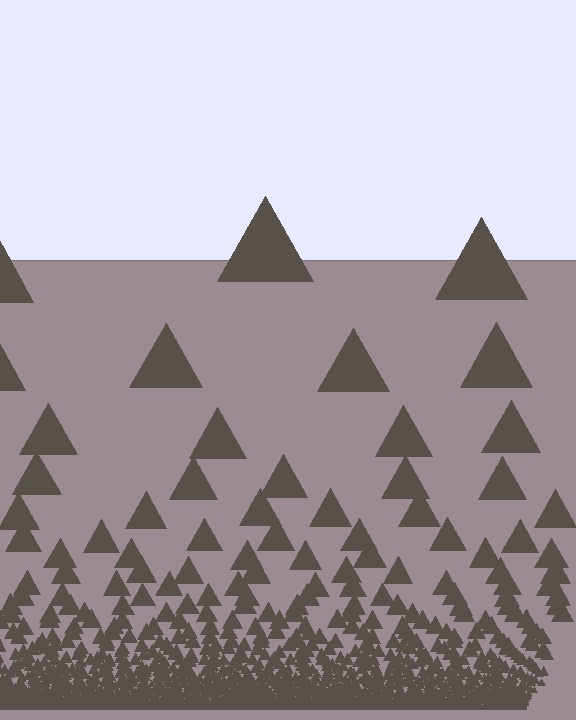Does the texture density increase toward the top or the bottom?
Density increases toward the bottom.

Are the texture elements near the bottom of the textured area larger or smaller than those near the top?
Smaller. The gradient is inverted — elements near the bottom are smaller and denser.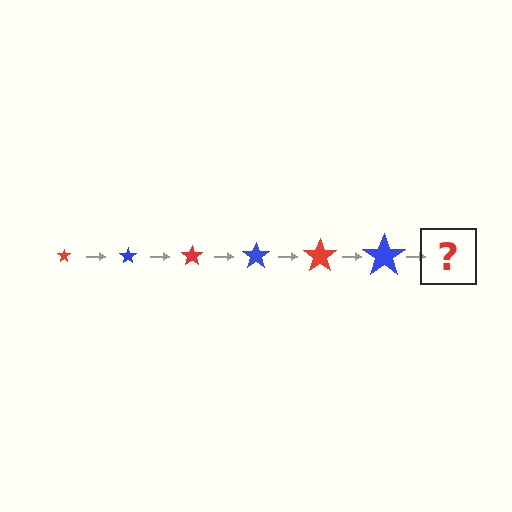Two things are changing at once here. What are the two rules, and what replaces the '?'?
The two rules are that the star grows larger each step and the color cycles through red and blue. The '?' should be a red star, larger than the previous one.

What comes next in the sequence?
The next element should be a red star, larger than the previous one.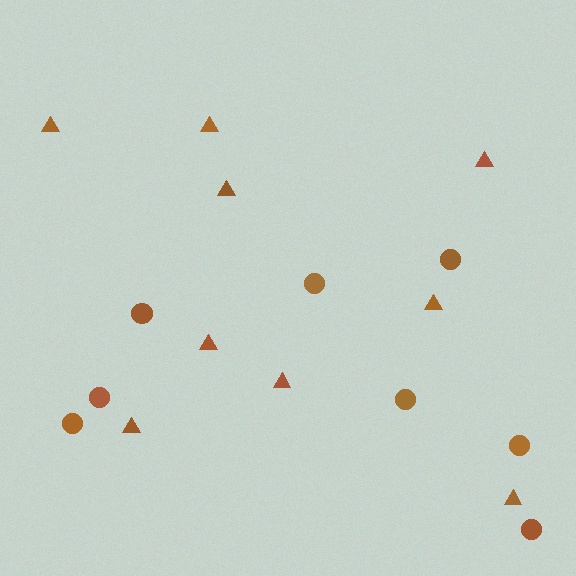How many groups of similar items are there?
There are 2 groups: one group of triangles (9) and one group of circles (8).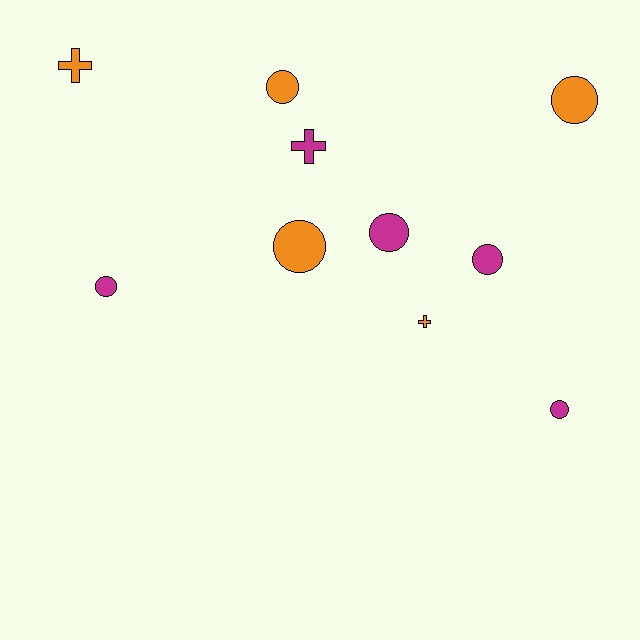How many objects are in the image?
There are 10 objects.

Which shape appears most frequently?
Circle, with 7 objects.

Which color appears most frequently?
Orange, with 5 objects.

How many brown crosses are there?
There are no brown crosses.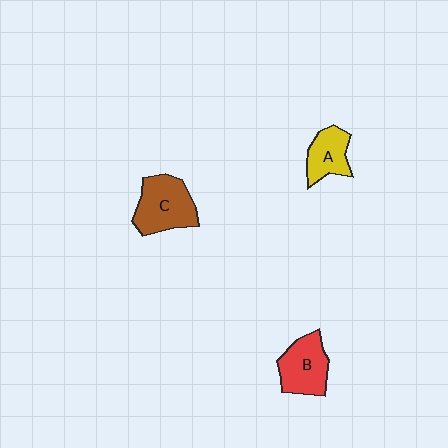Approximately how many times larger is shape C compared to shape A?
Approximately 1.5 times.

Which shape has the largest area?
Shape C (brown).